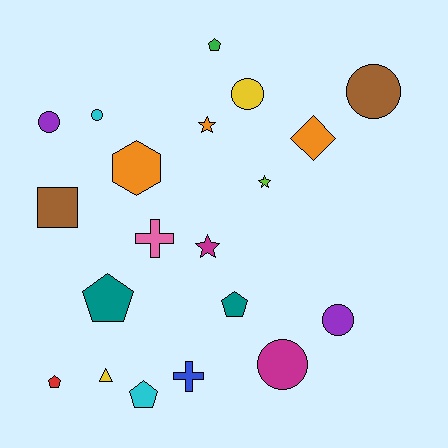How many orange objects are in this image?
There are 3 orange objects.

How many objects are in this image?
There are 20 objects.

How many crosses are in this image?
There are 2 crosses.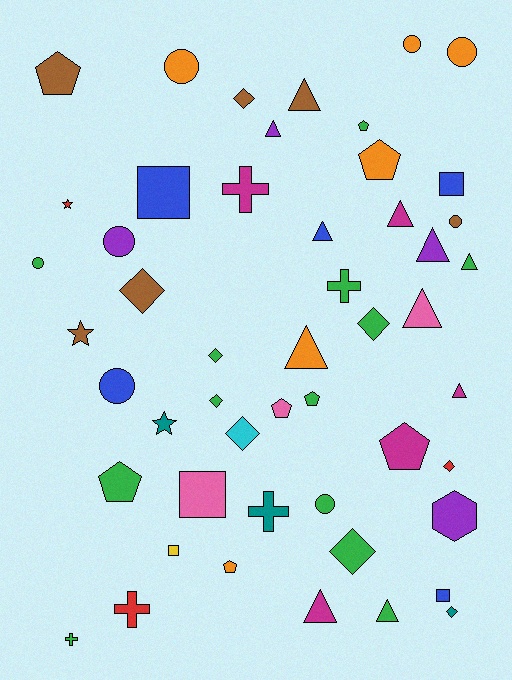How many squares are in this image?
There are 5 squares.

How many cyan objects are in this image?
There is 1 cyan object.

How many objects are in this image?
There are 50 objects.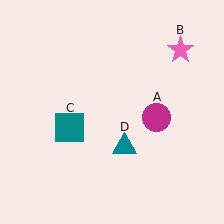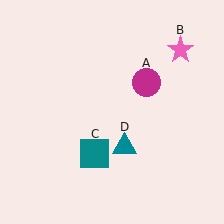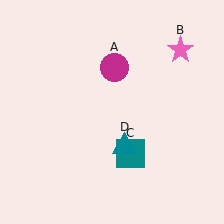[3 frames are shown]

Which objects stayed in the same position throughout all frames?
Pink star (object B) and teal triangle (object D) remained stationary.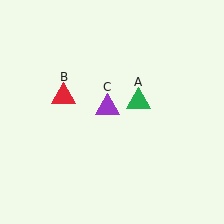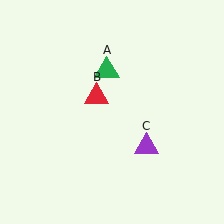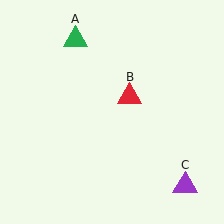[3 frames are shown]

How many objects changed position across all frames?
3 objects changed position: green triangle (object A), red triangle (object B), purple triangle (object C).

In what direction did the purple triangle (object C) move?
The purple triangle (object C) moved down and to the right.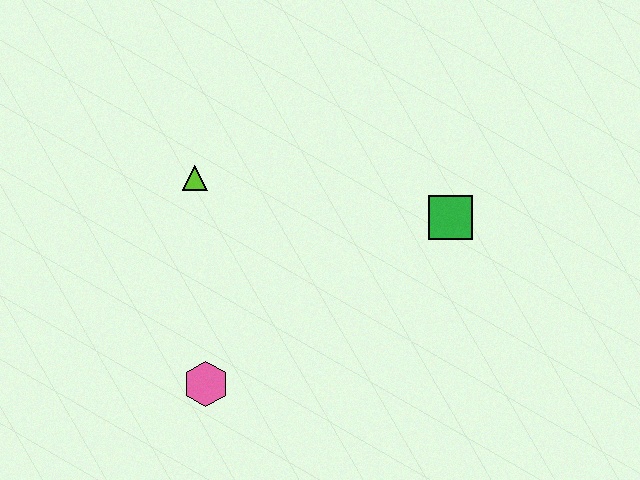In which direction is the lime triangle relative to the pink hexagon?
The lime triangle is above the pink hexagon.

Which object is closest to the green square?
The lime triangle is closest to the green square.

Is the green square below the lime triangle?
Yes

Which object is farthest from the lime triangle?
The green square is farthest from the lime triangle.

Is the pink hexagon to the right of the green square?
No